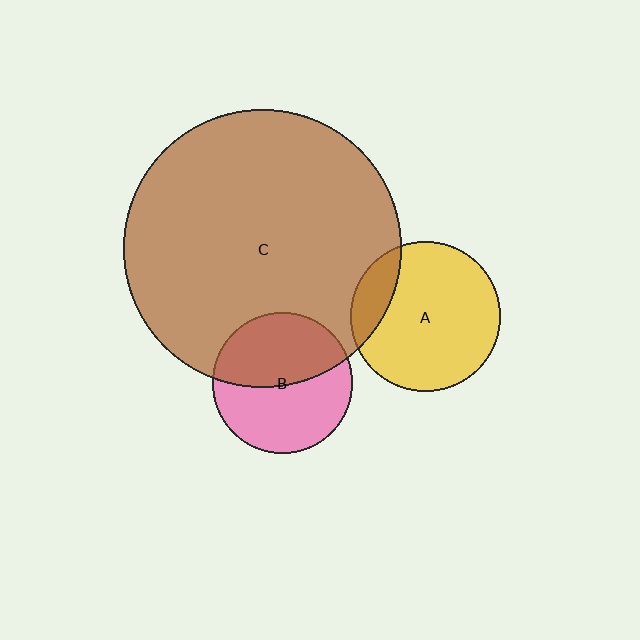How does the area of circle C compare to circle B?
Approximately 3.9 times.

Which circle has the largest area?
Circle C (brown).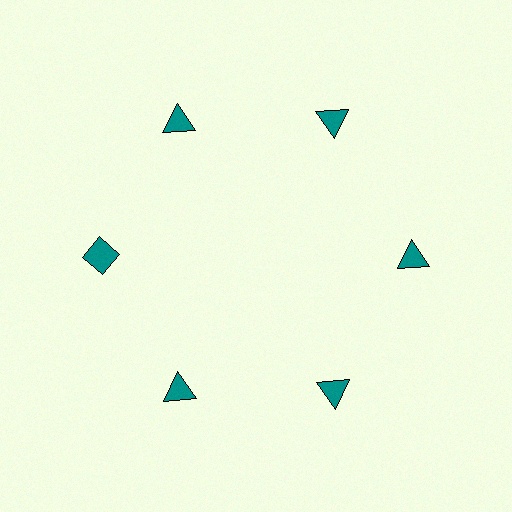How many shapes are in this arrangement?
There are 6 shapes arranged in a ring pattern.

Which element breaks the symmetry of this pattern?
The teal diamond at roughly the 9 o'clock position breaks the symmetry. All other shapes are teal triangles.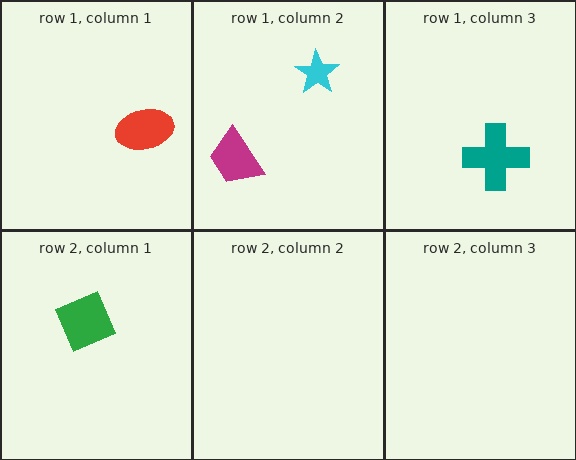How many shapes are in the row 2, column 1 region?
1.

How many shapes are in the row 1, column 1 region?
1.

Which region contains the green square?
The row 2, column 1 region.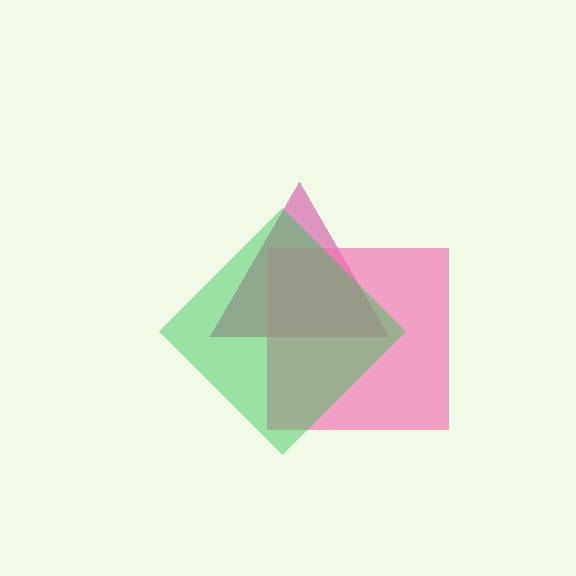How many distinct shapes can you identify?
There are 3 distinct shapes: a magenta triangle, a pink square, a green diamond.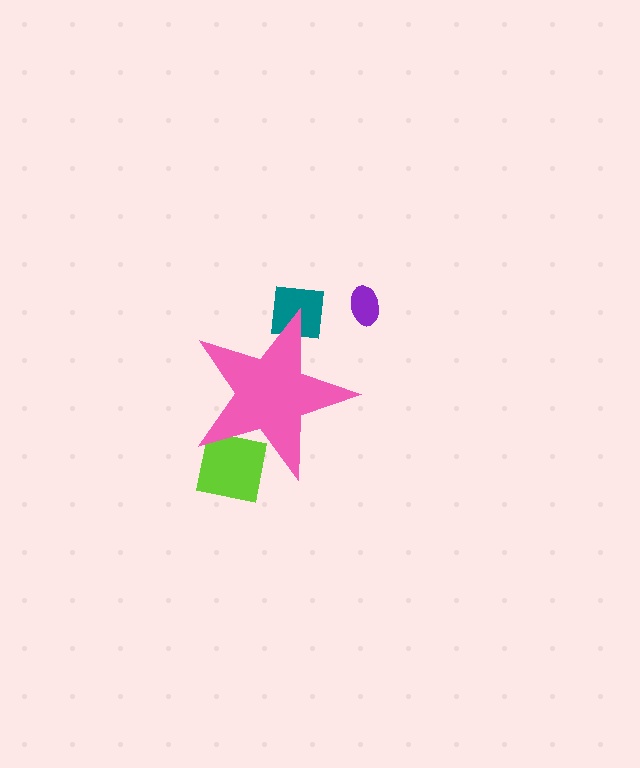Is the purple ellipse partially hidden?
No, the purple ellipse is fully visible.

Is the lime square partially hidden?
Yes, the lime square is partially hidden behind the pink star.